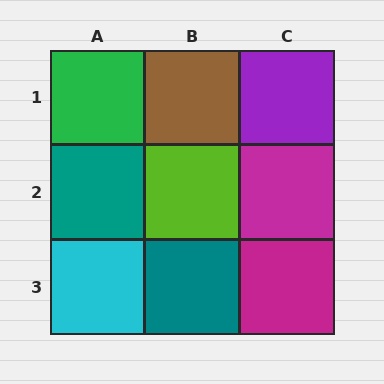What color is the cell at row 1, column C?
Purple.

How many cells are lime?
1 cell is lime.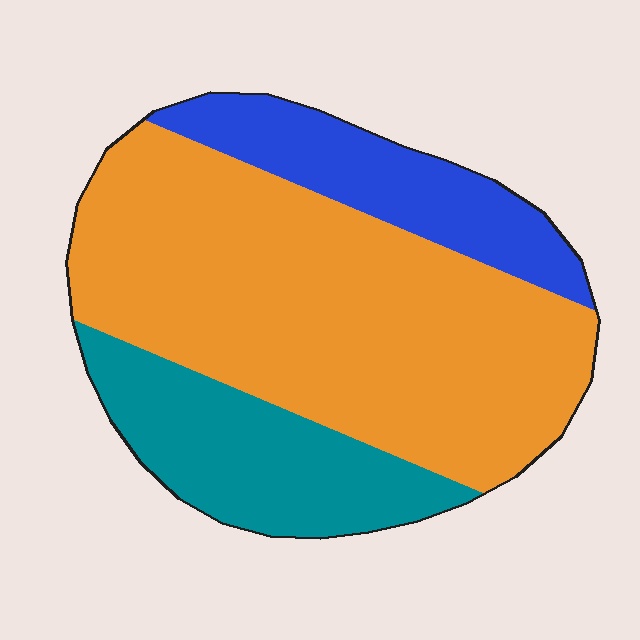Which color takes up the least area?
Blue, at roughly 20%.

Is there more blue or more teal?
Teal.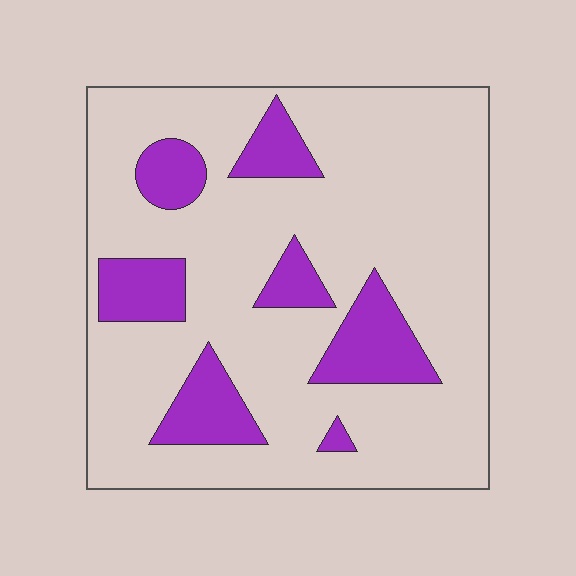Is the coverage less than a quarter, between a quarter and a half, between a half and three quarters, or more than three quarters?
Less than a quarter.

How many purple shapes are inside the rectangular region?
7.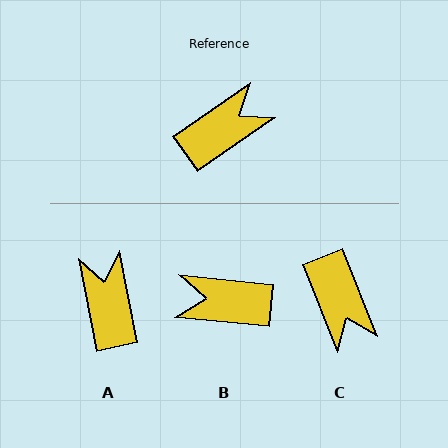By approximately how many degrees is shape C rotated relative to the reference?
Approximately 103 degrees clockwise.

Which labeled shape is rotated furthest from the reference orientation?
B, about 140 degrees away.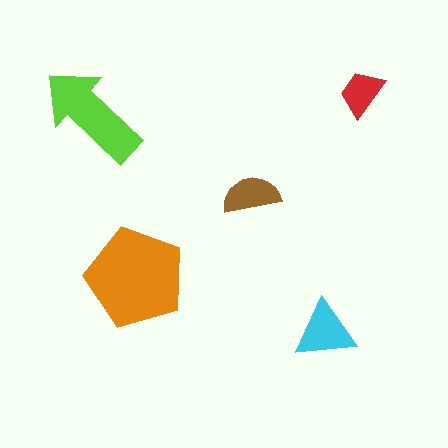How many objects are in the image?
There are 5 objects in the image.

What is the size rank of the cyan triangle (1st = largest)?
3rd.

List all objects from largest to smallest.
The orange pentagon, the lime arrow, the cyan triangle, the brown semicircle, the red trapezoid.